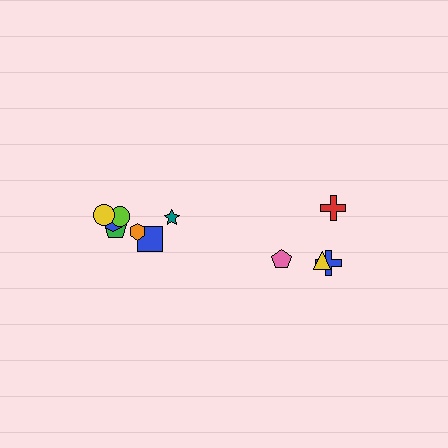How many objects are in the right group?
There are 4 objects.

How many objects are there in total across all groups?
There are 11 objects.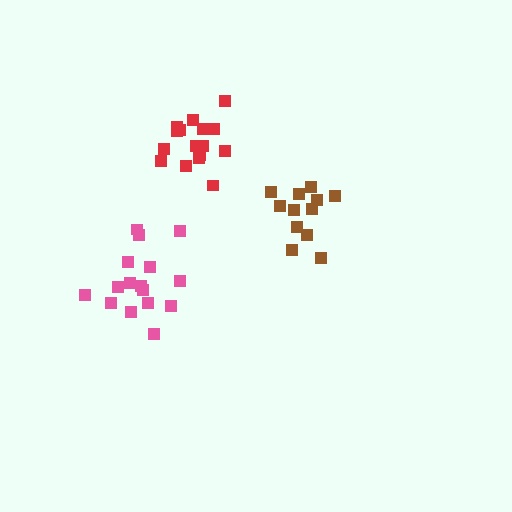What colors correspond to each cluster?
The clusters are colored: brown, pink, red.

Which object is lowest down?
The pink cluster is bottommost.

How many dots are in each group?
Group 1: 12 dots, Group 2: 16 dots, Group 3: 16 dots (44 total).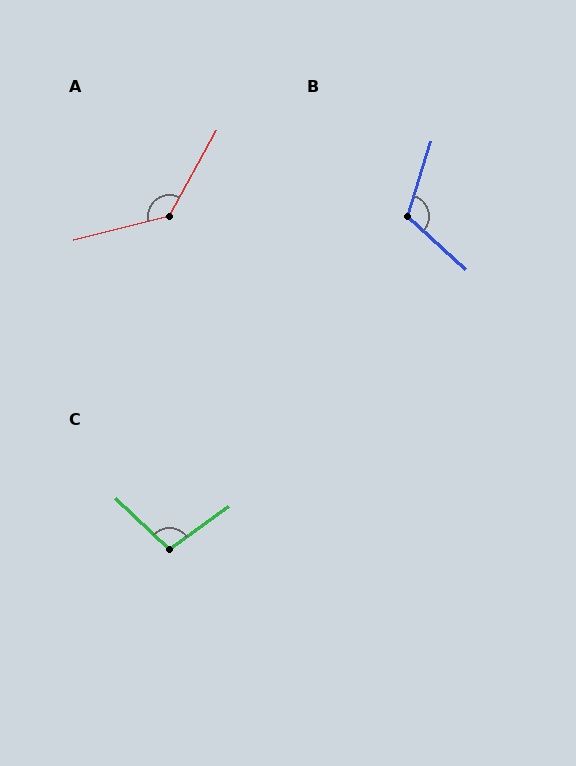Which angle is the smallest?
C, at approximately 101 degrees.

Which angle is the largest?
A, at approximately 133 degrees.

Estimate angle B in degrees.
Approximately 115 degrees.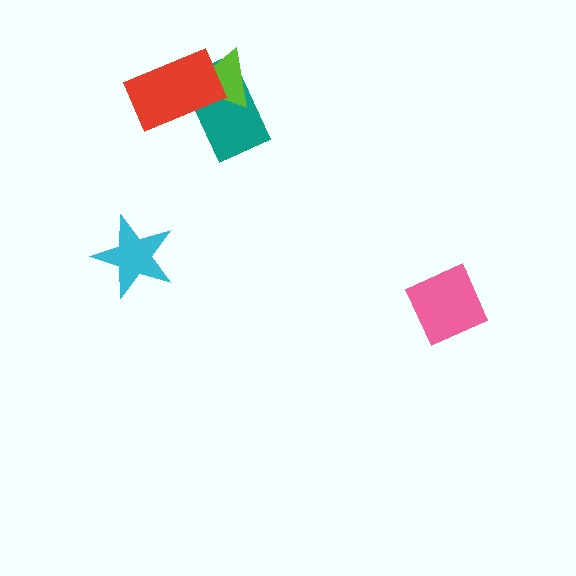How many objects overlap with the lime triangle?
2 objects overlap with the lime triangle.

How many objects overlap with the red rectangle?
2 objects overlap with the red rectangle.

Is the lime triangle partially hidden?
Yes, it is partially covered by another shape.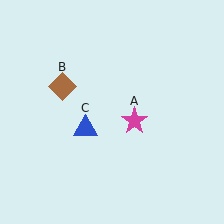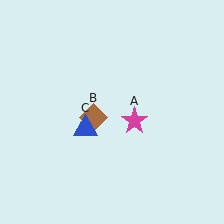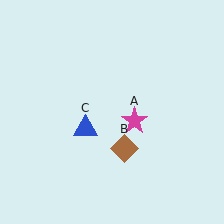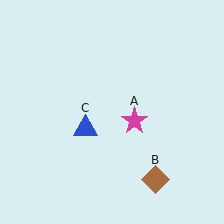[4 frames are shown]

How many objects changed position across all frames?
1 object changed position: brown diamond (object B).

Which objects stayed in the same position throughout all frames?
Magenta star (object A) and blue triangle (object C) remained stationary.